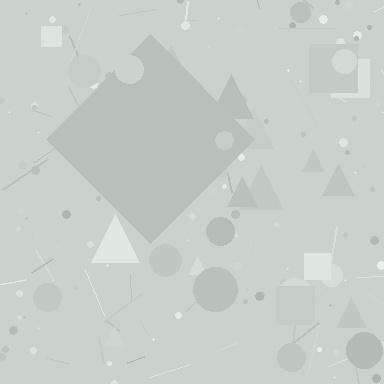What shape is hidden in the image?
A diamond is hidden in the image.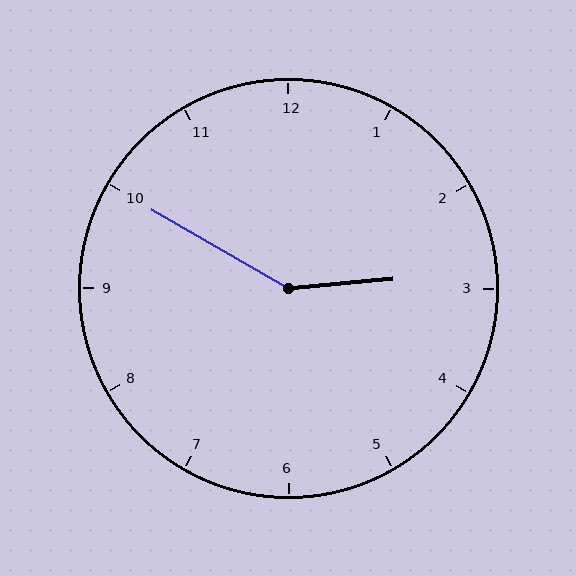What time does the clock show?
2:50.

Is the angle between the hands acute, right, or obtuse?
It is obtuse.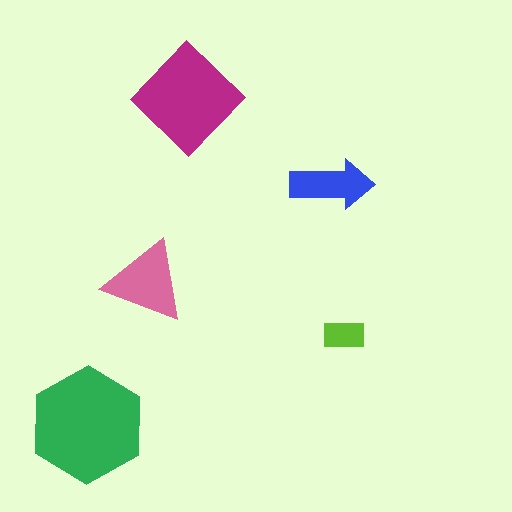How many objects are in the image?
There are 5 objects in the image.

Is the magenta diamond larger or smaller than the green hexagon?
Smaller.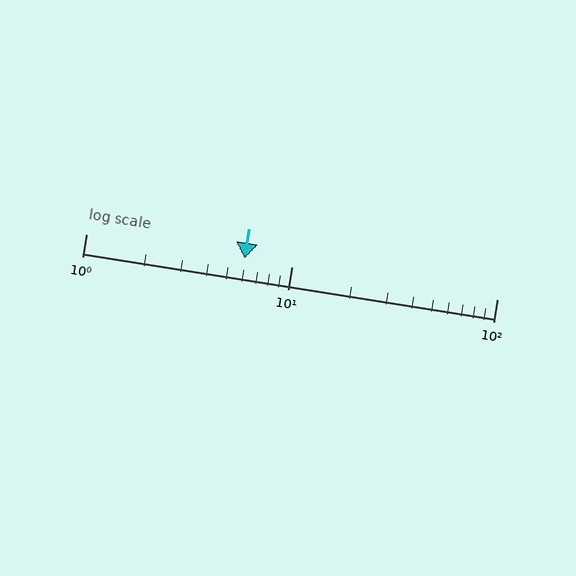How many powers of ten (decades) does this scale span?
The scale spans 2 decades, from 1 to 100.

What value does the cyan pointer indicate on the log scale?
The pointer indicates approximately 5.9.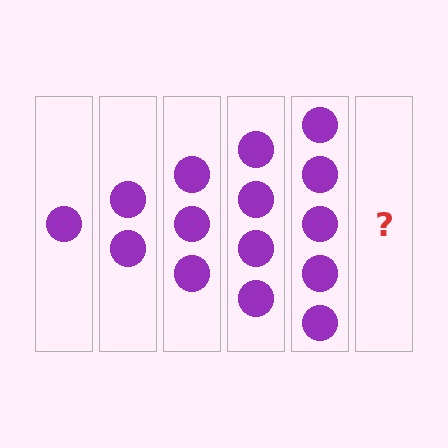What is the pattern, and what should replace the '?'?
The pattern is that each step adds one more circle. The '?' should be 6 circles.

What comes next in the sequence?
The next element should be 6 circles.